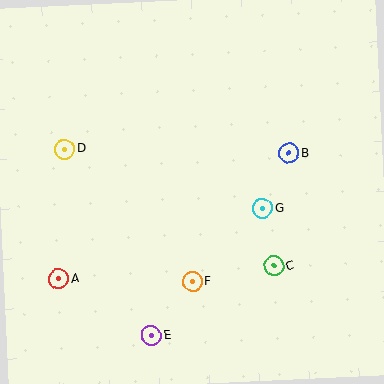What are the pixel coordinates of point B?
Point B is at (289, 153).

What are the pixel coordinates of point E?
Point E is at (152, 336).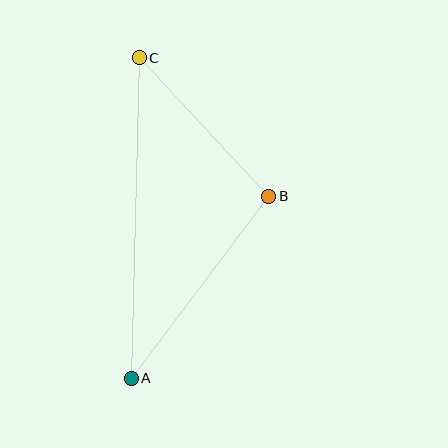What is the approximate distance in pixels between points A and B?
The distance between A and B is approximately 228 pixels.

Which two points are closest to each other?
Points B and C are closest to each other.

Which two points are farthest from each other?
Points A and C are farthest from each other.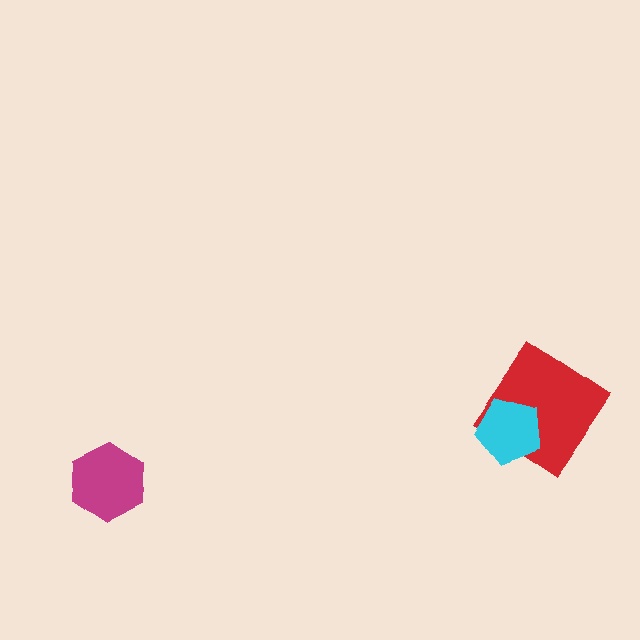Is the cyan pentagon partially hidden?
No, no other shape covers it.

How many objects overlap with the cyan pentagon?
1 object overlaps with the cyan pentagon.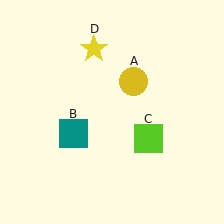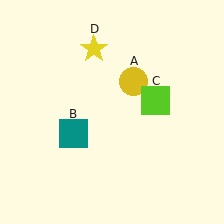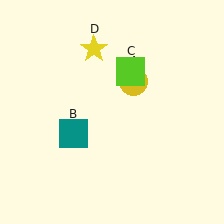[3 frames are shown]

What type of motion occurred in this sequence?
The lime square (object C) rotated counterclockwise around the center of the scene.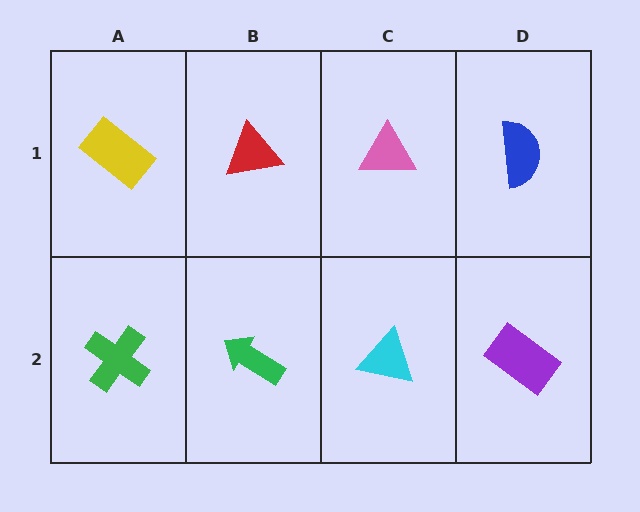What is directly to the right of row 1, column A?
A red triangle.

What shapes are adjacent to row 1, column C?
A cyan triangle (row 2, column C), a red triangle (row 1, column B), a blue semicircle (row 1, column D).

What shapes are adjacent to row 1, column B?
A green arrow (row 2, column B), a yellow rectangle (row 1, column A), a pink triangle (row 1, column C).